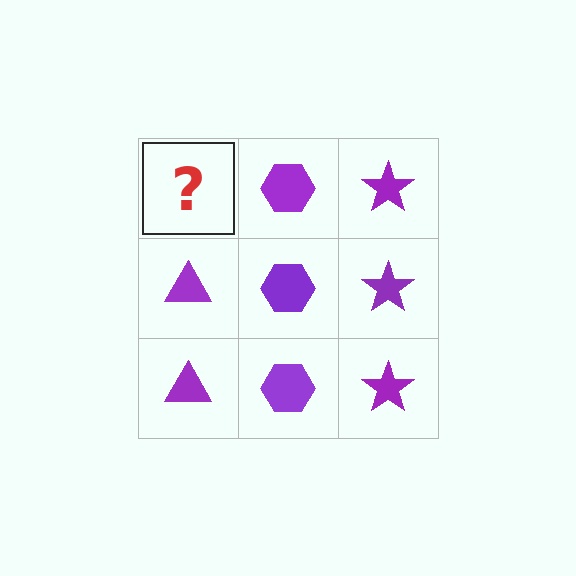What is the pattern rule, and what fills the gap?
The rule is that each column has a consistent shape. The gap should be filled with a purple triangle.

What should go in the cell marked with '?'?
The missing cell should contain a purple triangle.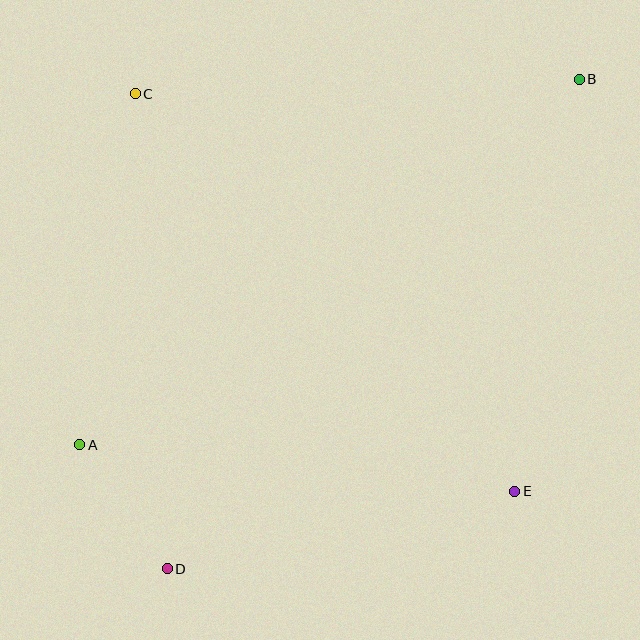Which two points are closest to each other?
Points A and D are closest to each other.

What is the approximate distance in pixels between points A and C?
The distance between A and C is approximately 355 pixels.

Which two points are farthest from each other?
Points B and D are farthest from each other.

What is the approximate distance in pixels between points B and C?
The distance between B and C is approximately 444 pixels.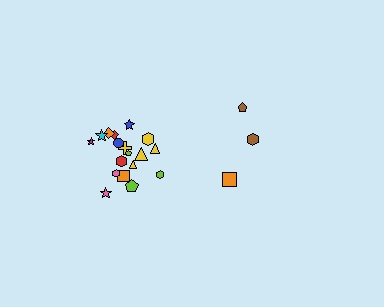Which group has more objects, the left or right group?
The left group.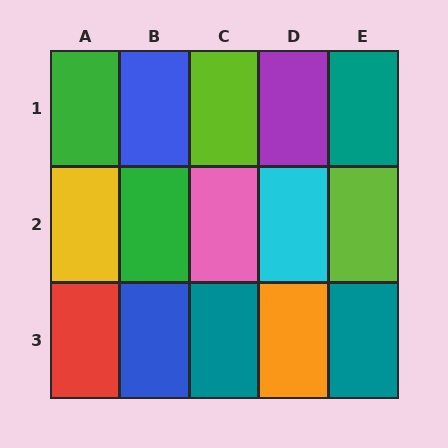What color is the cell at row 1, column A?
Green.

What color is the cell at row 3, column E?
Teal.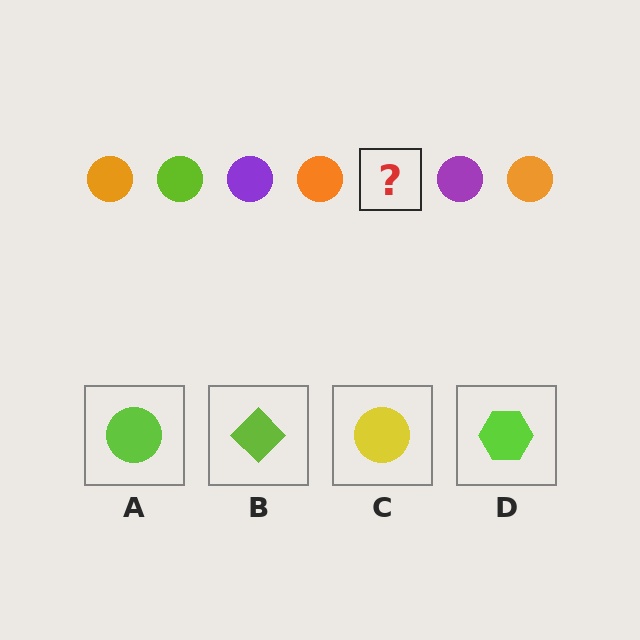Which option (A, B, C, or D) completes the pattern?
A.